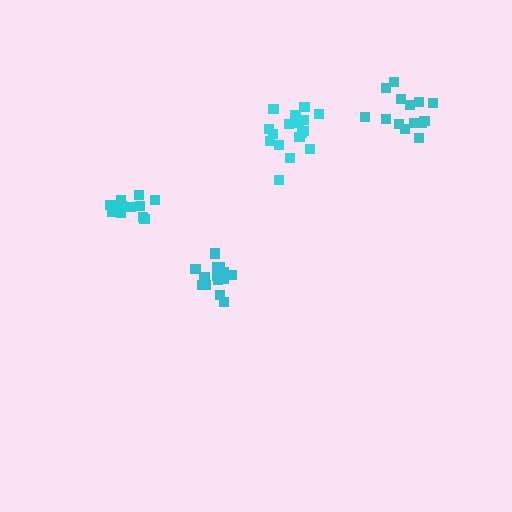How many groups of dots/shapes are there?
There are 4 groups.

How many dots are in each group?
Group 1: 12 dots, Group 2: 17 dots, Group 3: 15 dots, Group 4: 14 dots (58 total).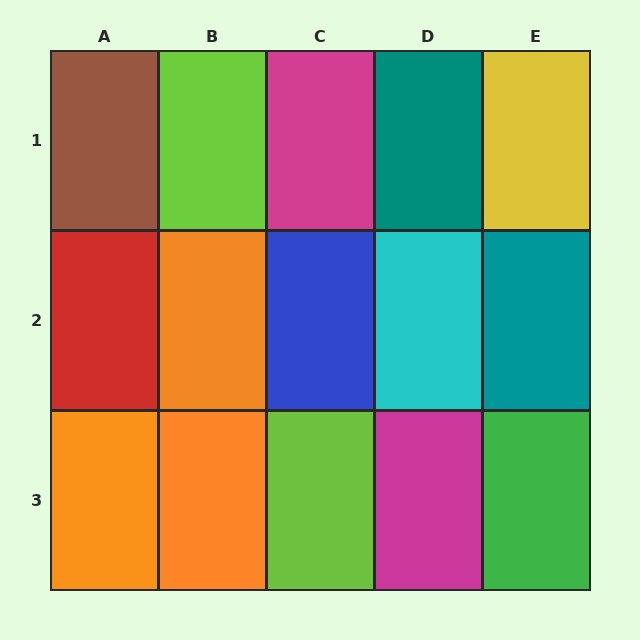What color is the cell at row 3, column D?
Magenta.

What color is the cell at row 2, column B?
Orange.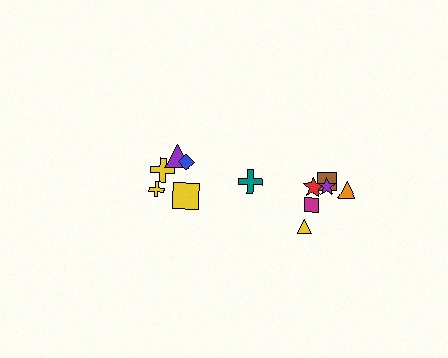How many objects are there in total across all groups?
There are 12 objects.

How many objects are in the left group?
There are 5 objects.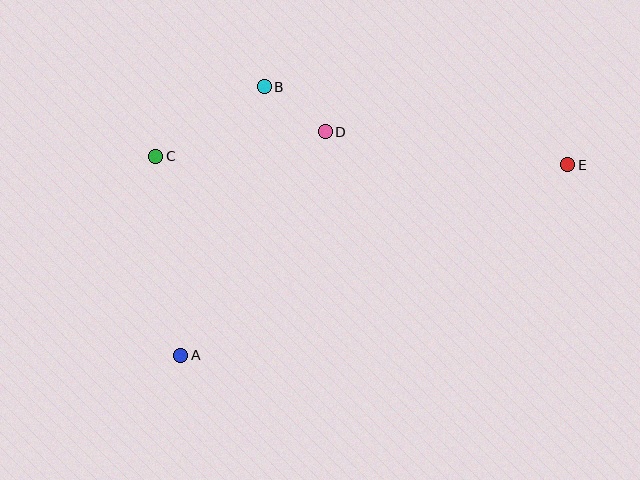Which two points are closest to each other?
Points B and D are closest to each other.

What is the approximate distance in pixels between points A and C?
The distance between A and C is approximately 200 pixels.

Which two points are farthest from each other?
Points A and E are farthest from each other.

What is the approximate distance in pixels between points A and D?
The distance between A and D is approximately 266 pixels.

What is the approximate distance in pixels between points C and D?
The distance between C and D is approximately 171 pixels.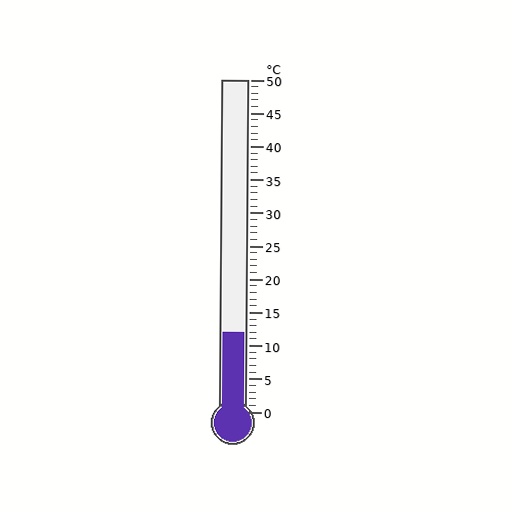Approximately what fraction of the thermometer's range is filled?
The thermometer is filled to approximately 25% of its range.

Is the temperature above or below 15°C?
The temperature is below 15°C.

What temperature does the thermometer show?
The thermometer shows approximately 12°C.